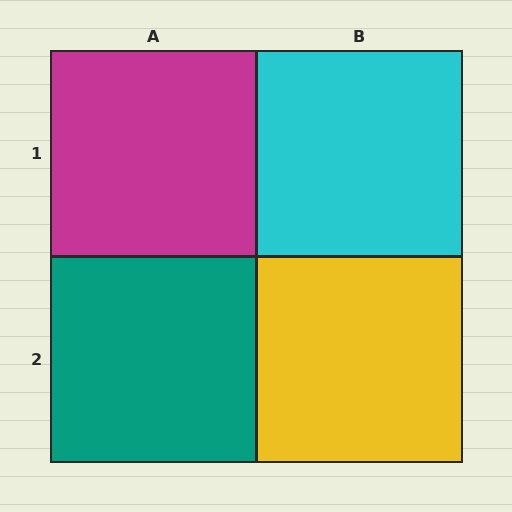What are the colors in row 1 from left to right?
Magenta, cyan.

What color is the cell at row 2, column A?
Teal.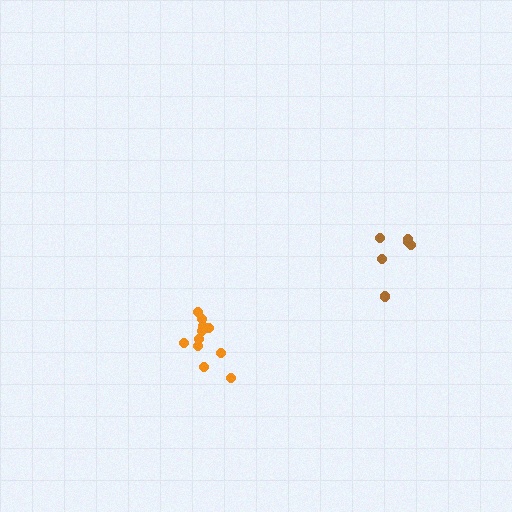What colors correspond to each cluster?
The clusters are colored: brown, orange.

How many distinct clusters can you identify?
There are 2 distinct clusters.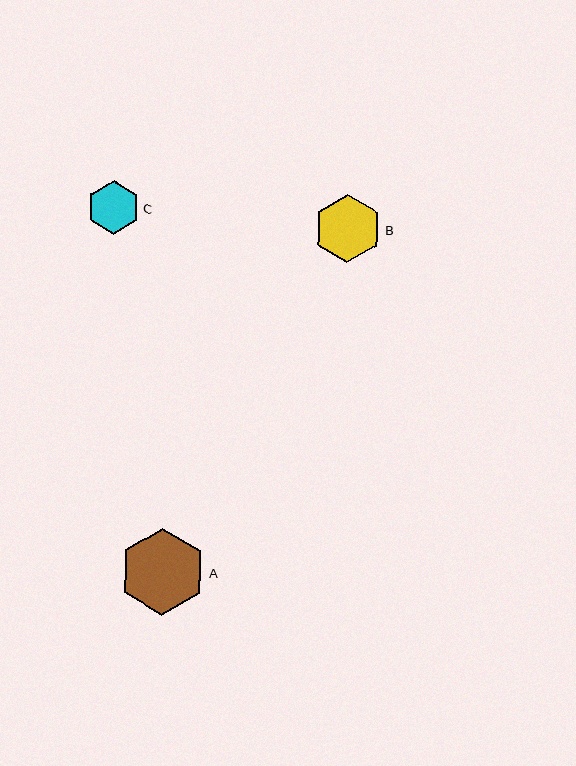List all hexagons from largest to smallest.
From largest to smallest: A, B, C.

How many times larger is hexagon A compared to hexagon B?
Hexagon A is approximately 1.3 times the size of hexagon B.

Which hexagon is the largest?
Hexagon A is the largest with a size of approximately 87 pixels.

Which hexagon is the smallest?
Hexagon C is the smallest with a size of approximately 54 pixels.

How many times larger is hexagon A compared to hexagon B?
Hexagon A is approximately 1.3 times the size of hexagon B.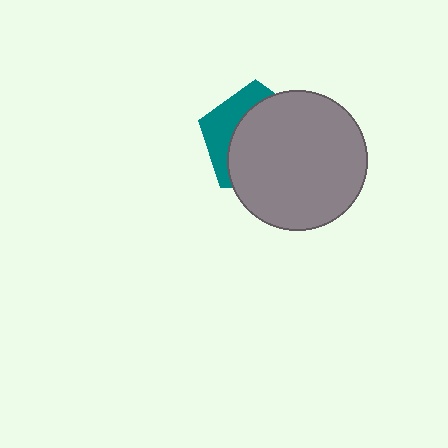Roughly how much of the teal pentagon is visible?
A small part of it is visible (roughly 31%).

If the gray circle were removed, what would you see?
You would see the complete teal pentagon.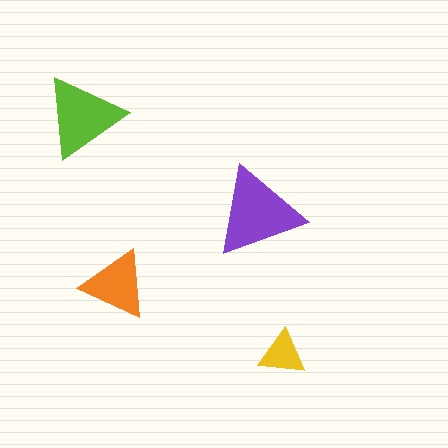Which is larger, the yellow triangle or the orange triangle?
The orange one.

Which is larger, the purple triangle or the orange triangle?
The purple one.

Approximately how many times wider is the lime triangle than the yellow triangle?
About 2 times wider.